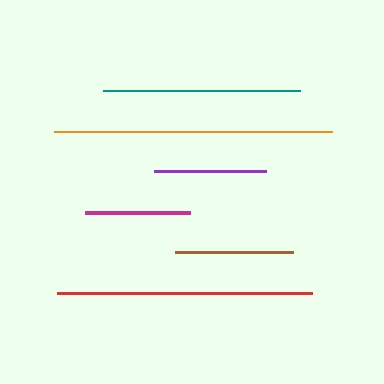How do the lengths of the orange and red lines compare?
The orange and red lines are approximately the same length.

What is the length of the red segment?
The red segment is approximately 256 pixels long.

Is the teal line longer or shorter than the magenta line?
The teal line is longer than the magenta line.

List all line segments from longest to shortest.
From longest to shortest: orange, red, teal, brown, purple, magenta.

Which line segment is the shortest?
The magenta line is the shortest at approximately 104 pixels.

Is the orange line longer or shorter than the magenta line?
The orange line is longer than the magenta line.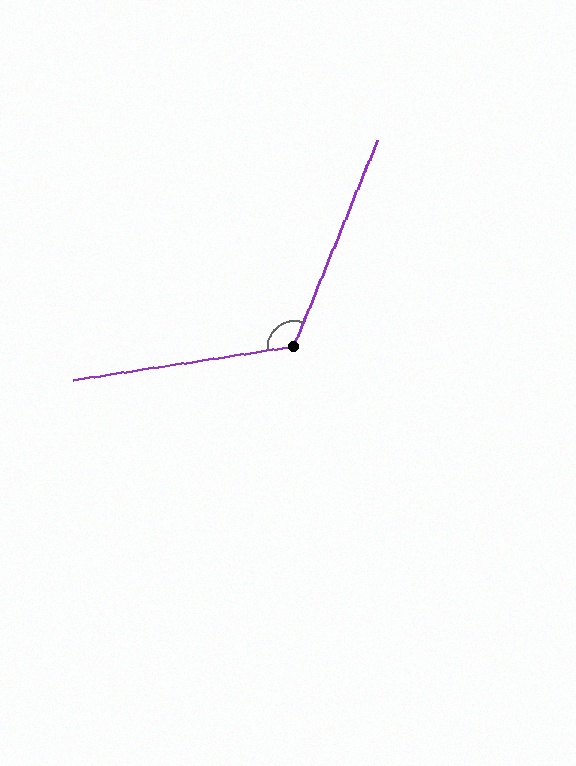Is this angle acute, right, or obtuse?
It is obtuse.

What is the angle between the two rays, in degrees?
Approximately 121 degrees.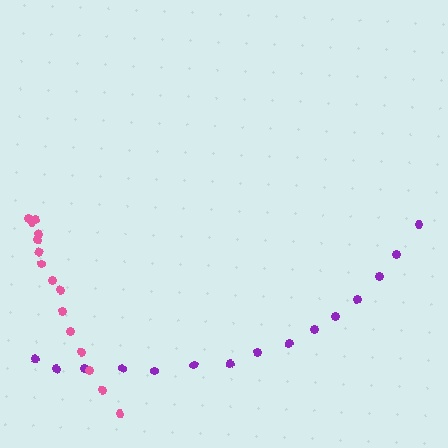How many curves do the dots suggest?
There are 2 distinct paths.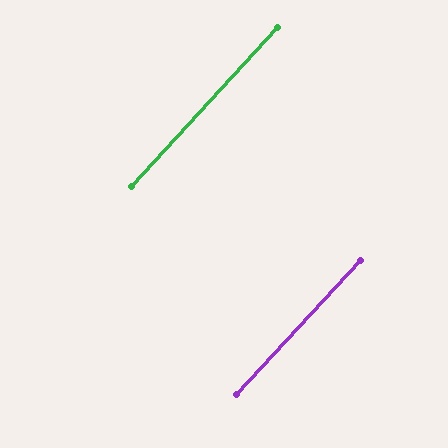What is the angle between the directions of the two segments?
Approximately 0 degrees.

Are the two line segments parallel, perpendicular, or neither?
Parallel — their directions differ by only 0.4°.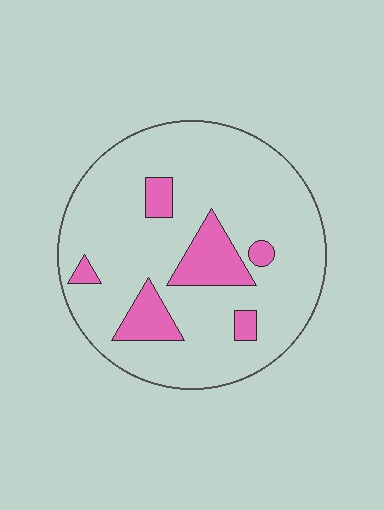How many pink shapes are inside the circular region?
6.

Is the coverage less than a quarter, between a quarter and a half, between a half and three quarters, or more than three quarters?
Less than a quarter.